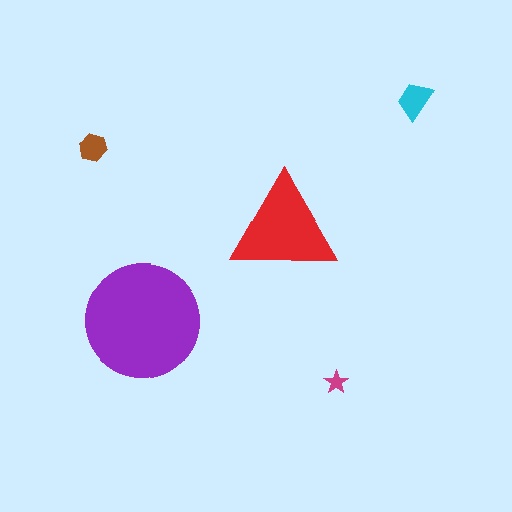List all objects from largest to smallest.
The purple circle, the red triangle, the cyan trapezoid, the brown hexagon, the magenta star.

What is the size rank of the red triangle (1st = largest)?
2nd.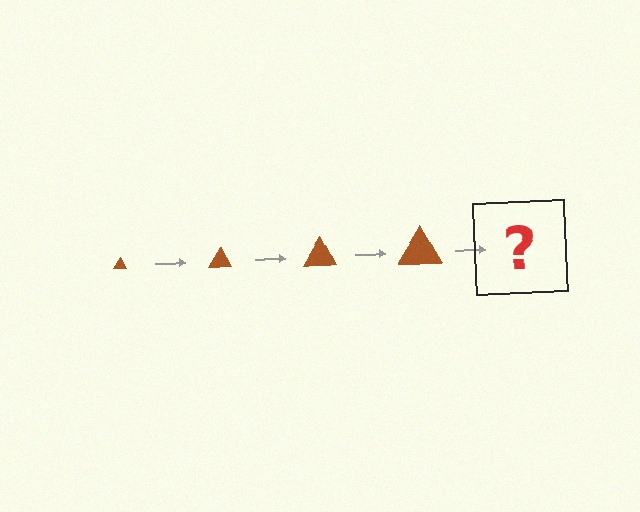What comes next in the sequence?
The next element should be a brown triangle, larger than the previous one.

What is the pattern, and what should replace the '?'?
The pattern is that the triangle gets progressively larger each step. The '?' should be a brown triangle, larger than the previous one.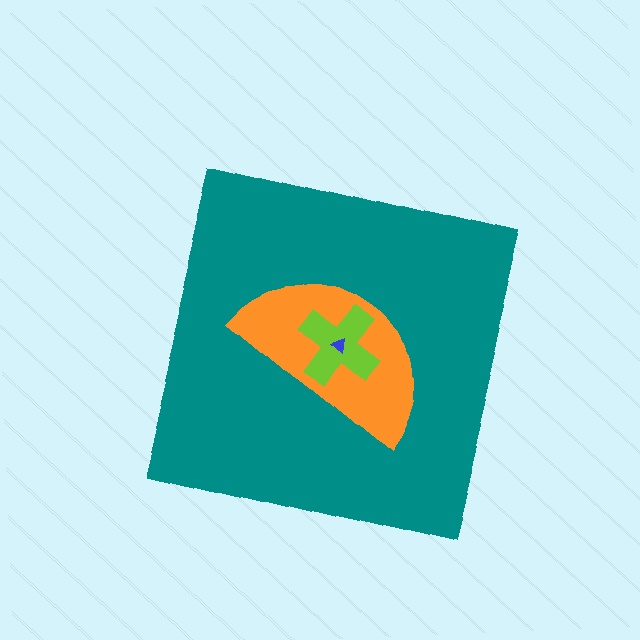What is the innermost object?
The blue triangle.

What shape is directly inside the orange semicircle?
The lime cross.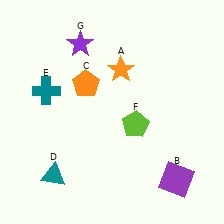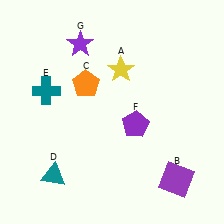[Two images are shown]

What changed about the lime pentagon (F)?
In Image 1, F is lime. In Image 2, it changed to purple.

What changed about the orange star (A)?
In Image 1, A is orange. In Image 2, it changed to yellow.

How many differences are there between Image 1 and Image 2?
There are 2 differences between the two images.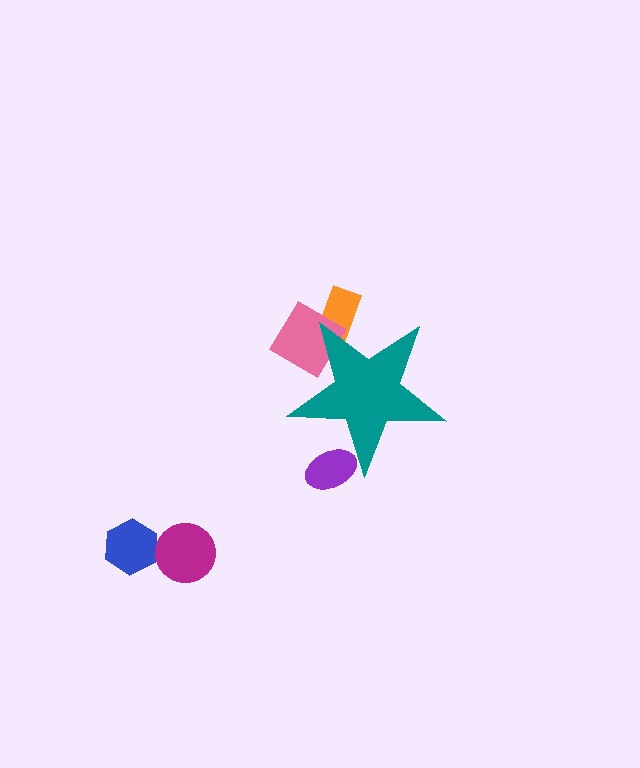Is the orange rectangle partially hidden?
Yes, the orange rectangle is partially hidden behind the teal star.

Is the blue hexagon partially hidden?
No, the blue hexagon is fully visible.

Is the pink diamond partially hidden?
Yes, the pink diamond is partially hidden behind the teal star.